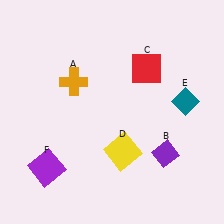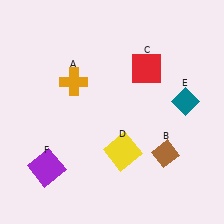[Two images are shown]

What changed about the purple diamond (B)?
In Image 1, B is purple. In Image 2, it changed to brown.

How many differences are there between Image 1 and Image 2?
There is 1 difference between the two images.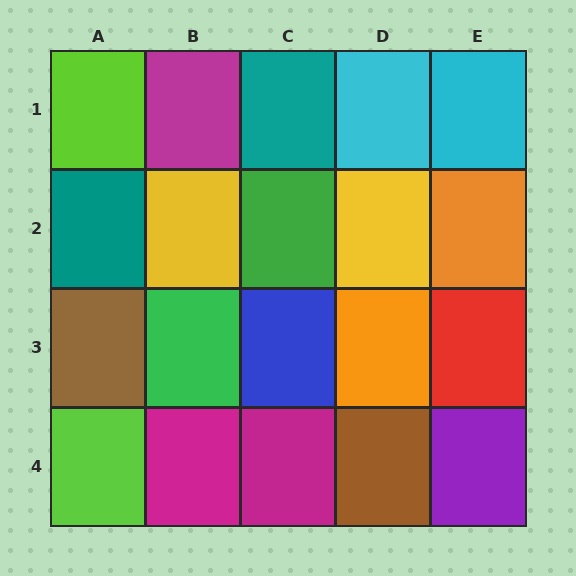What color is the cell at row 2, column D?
Yellow.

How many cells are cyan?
2 cells are cyan.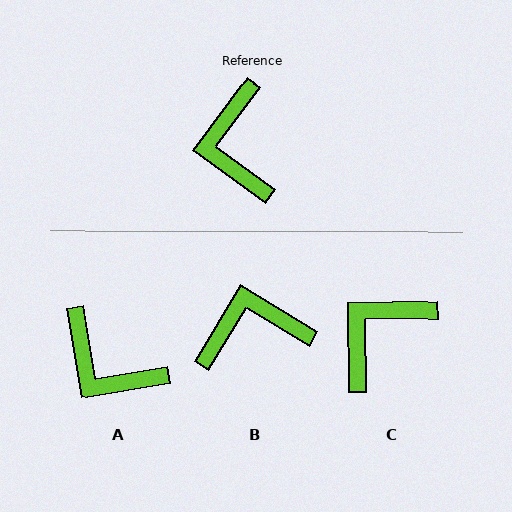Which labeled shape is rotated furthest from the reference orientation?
B, about 85 degrees away.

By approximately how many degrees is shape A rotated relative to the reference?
Approximately 46 degrees counter-clockwise.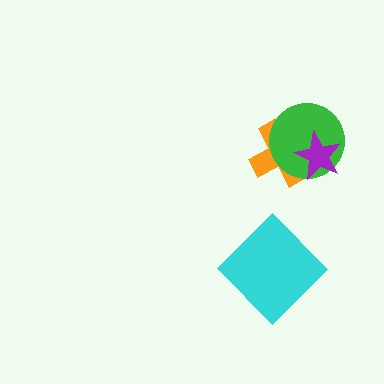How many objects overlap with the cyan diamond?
0 objects overlap with the cyan diamond.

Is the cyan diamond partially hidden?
No, no other shape covers it.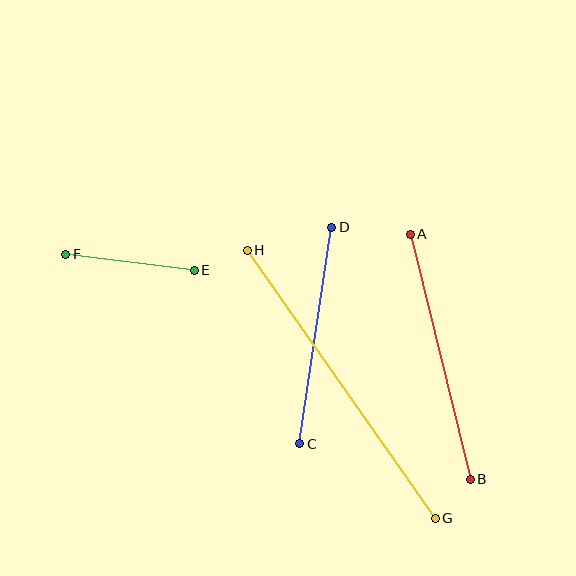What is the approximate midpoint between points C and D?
The midpoint is at approximately (316, 336) pixels.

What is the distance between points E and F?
The distance is approximately 130 pixels.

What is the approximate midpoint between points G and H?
The midpoint is at approximately (341, 384) pixels.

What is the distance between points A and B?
The distance is approximately 252 pixels.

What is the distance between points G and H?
The distance is approximately 327 pixels.